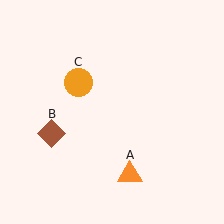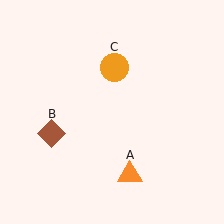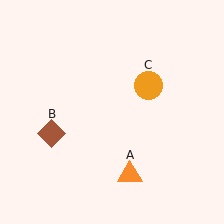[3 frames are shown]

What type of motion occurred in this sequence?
The orange circle (object C) rotated clockwise around the center of the scene.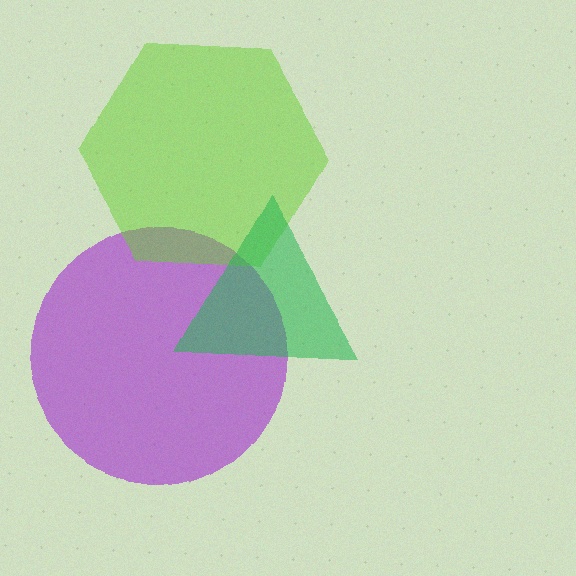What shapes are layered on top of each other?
The layered shapes are: a purple circle, a lime hexagon, a green triangle.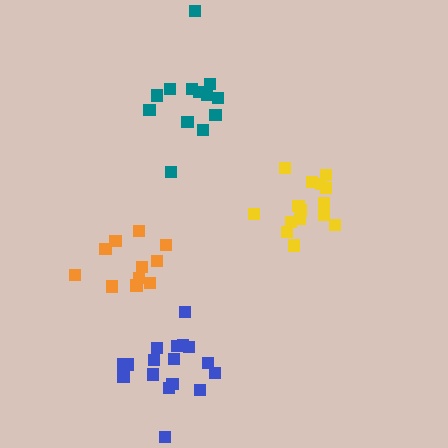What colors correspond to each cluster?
The clusters are colored: orange, yellow, teal, blue.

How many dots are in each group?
Group 1: 11 dots, Group 2: 15 dots, Group 3: 13 dots, Group 4: 17 dots (56 total).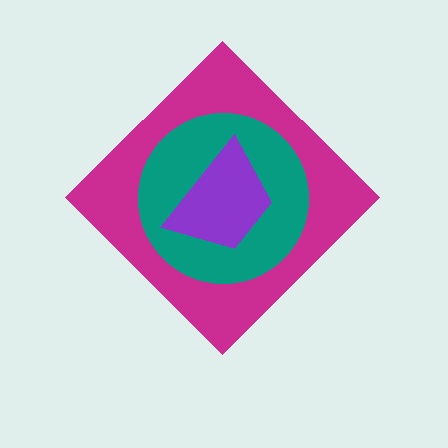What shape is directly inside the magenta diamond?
The teal circle.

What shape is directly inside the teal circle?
The purple trapezoid.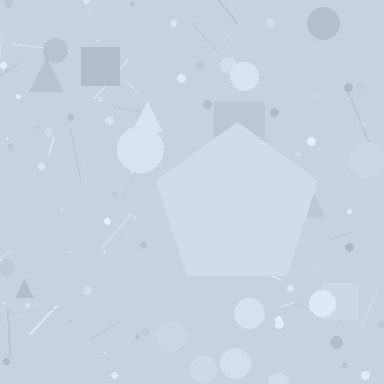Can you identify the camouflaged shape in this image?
The camouflaged shape is a pentagon.